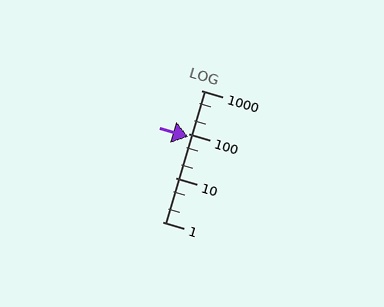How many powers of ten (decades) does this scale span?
The scale spans 3 decades, from 1 to 1000.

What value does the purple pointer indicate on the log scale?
The pointer indicates approximately 86.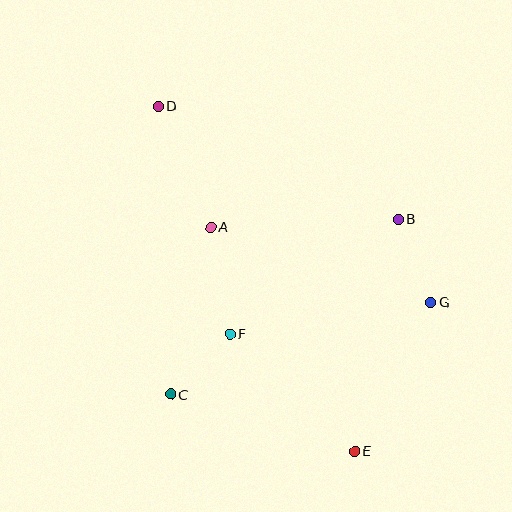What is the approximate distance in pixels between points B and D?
The distance between B and D is approximately 265 pixels.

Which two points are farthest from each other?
Points D and E are farthest from each other.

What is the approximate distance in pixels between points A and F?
The distance between A and F is approximately 108 pixels.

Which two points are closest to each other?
Points C and F are closest to each other.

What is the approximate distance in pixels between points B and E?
The distance between B and E is approximately 236 pixels.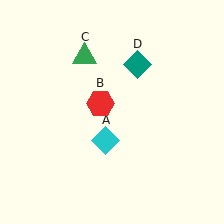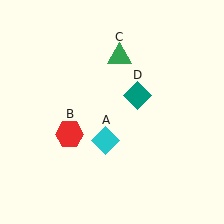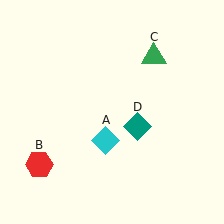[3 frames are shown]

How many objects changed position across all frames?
3 objects changed position: red hexagon (object B), green triangle (object C), teal diamond (object D).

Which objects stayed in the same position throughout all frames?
Cyan diamond (object A) remained stationary.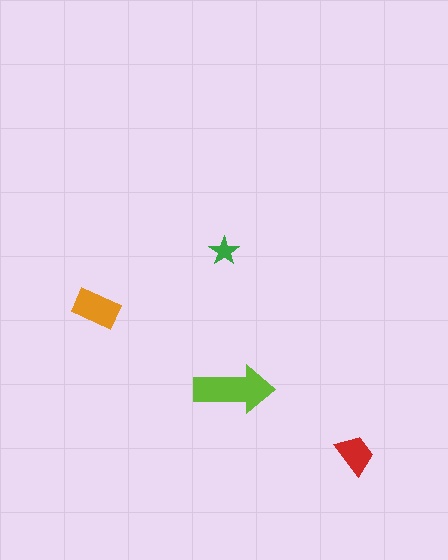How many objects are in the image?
There are 4 objects in the image.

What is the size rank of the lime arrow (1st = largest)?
1st.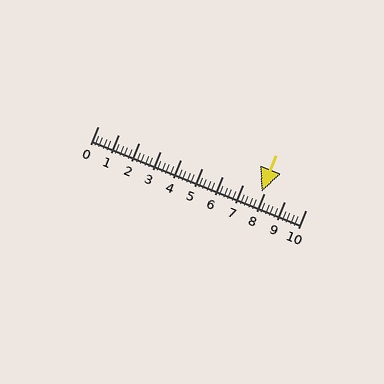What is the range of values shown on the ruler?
The ruler shows values from 0 to 10.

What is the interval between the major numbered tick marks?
The major tick marks are spaced 1 units apart.